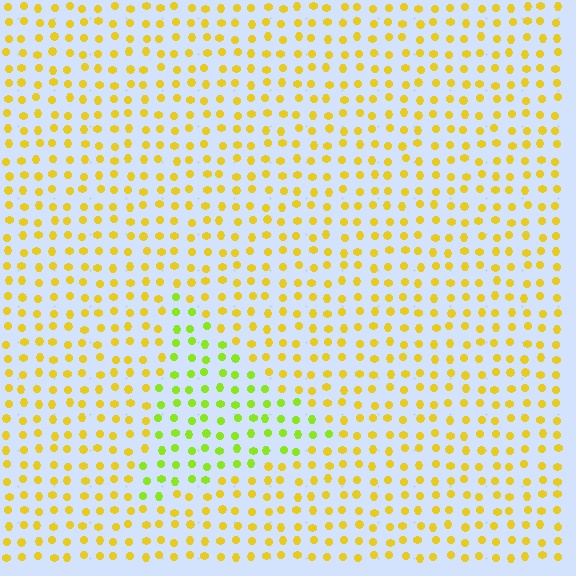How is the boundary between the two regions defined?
The boundary is defined purely by a slight shift in hue (about 36 degrees). Spacing, size, and orientation are identical on both sides.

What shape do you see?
I see a triangle.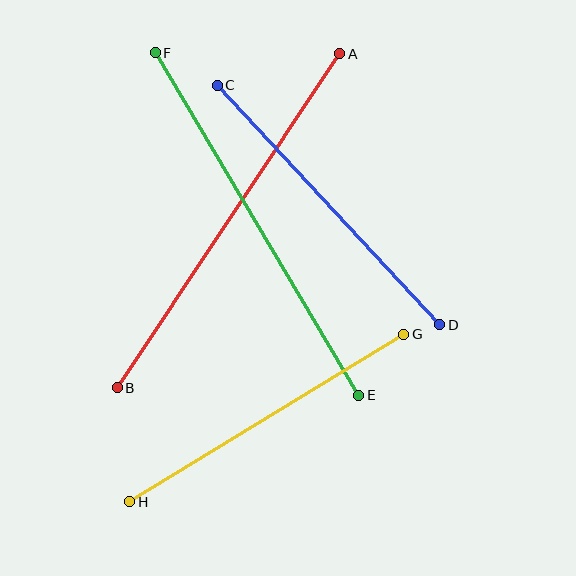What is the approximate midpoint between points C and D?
The midpoint is at approximately (328, 205) pixels.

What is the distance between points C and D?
The distance is approximately 327 pixels.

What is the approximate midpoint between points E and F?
The midpoint is at approximately (257, 224) pixels.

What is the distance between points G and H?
The distance is approximately 321 pixels.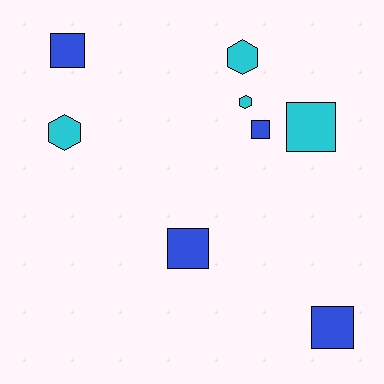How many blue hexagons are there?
There are no blue hexagons.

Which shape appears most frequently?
Square, with 5 objects.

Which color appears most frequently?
Blue, with 4 objects.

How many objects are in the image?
There are 8 objects.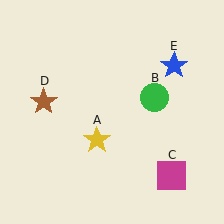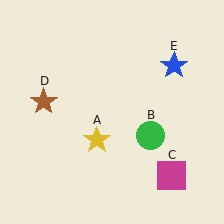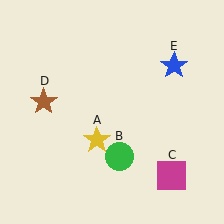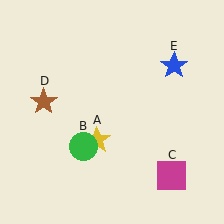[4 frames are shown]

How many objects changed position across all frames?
1 object changed position: green circle (object B).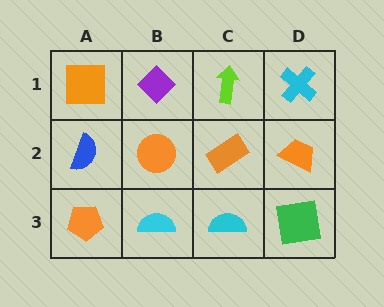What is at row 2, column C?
An orange rectangle.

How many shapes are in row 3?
4 shapes.